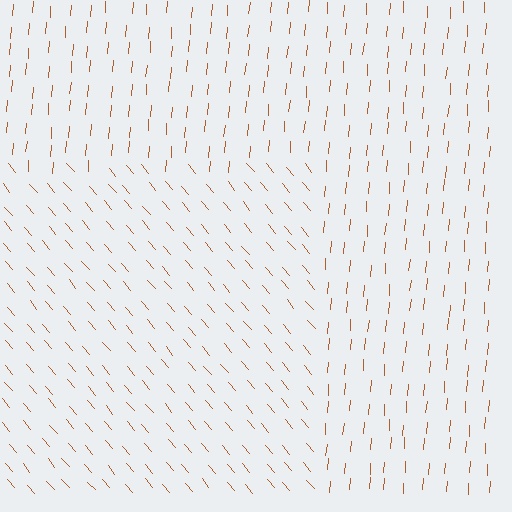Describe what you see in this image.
The image is filled with small brown line segments. A rectangle region in the image has lines oriented differently from the surrounding lines, creating a visible texture boundary.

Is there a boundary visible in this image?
Yes, there is a texture boundary formed by a change in line orientation.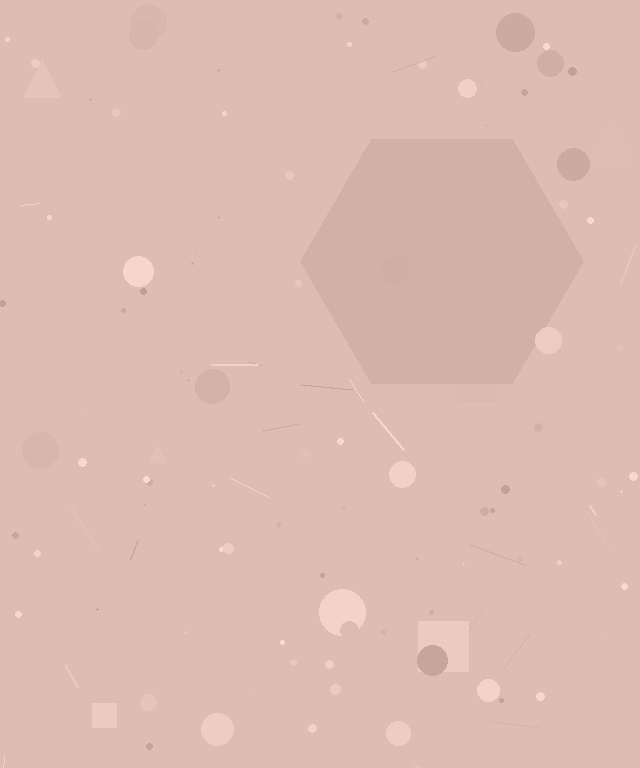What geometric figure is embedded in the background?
A hexagon is embedded in the background.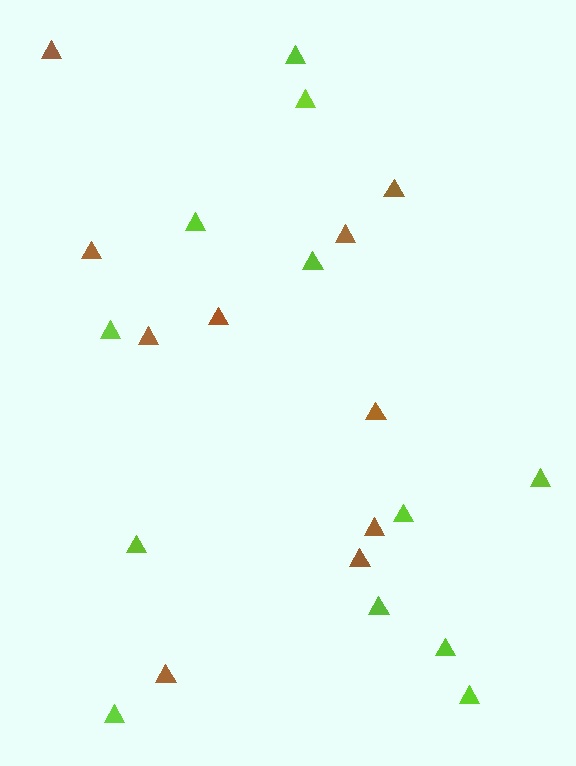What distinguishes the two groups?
There are 2 groups: one group of brown triangles (10) and one group of lime triangles (12).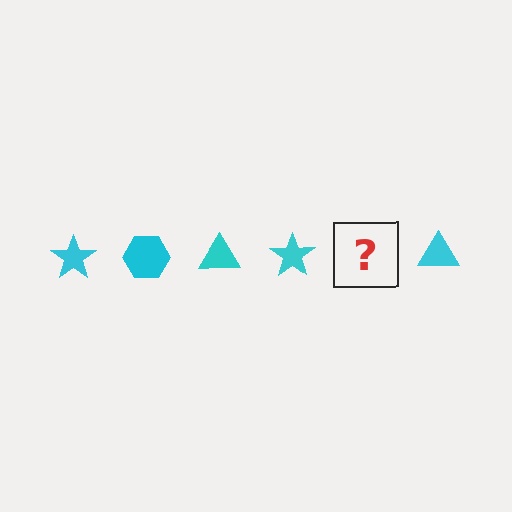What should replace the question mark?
The question mark should be replaced with a cyan hexagon.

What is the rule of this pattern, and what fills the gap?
The rule is that the pattern cycles through star, hexagon, triangle shapes in cyan. The gap should be filled with a cyan hexagon.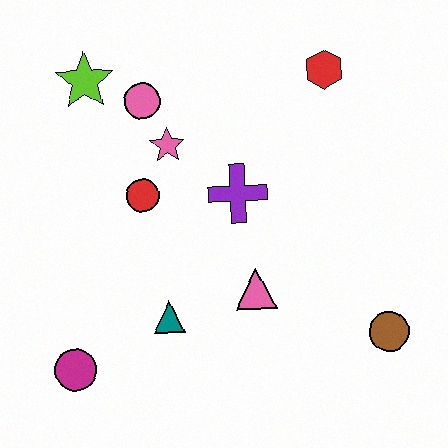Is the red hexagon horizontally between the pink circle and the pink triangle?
No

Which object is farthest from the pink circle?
The brown circle is farthest from the pink circle.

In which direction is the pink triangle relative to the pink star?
The pink triangle is below the pink star.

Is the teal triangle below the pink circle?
Yes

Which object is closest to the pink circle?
The pink star is closest to the pink circle.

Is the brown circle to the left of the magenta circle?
No